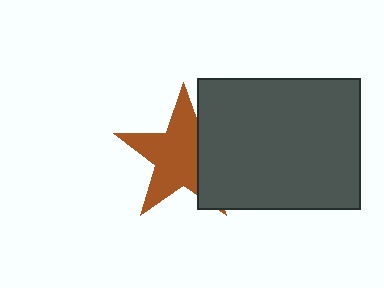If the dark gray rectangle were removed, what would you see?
You would see the complete brown star.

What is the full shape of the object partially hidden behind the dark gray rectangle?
The partially hidden object is a brown star.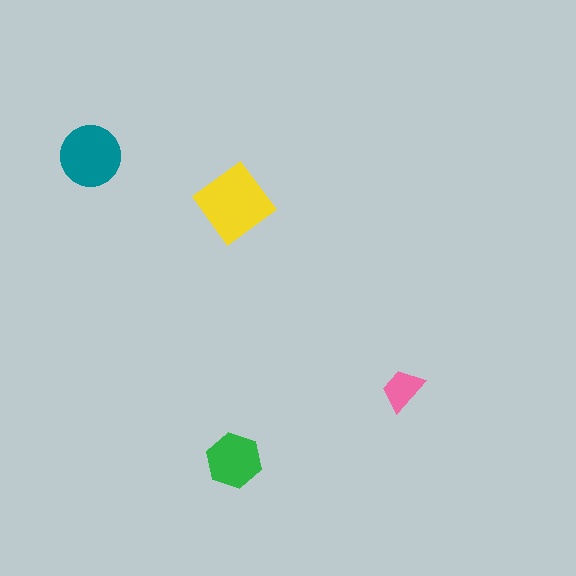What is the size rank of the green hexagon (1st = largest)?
3rd.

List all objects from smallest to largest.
The pink trapezoid, the green hexagon, the teal circle, the yellow diamond.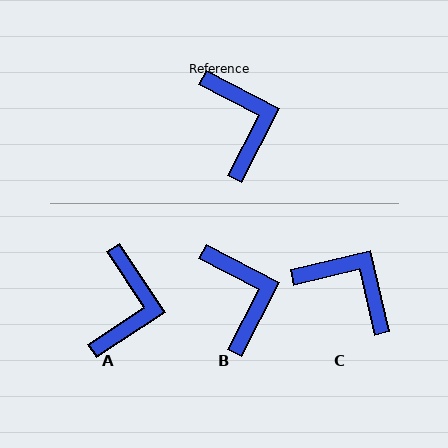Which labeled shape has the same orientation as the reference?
B.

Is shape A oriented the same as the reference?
No, it is off by about 29 degrees.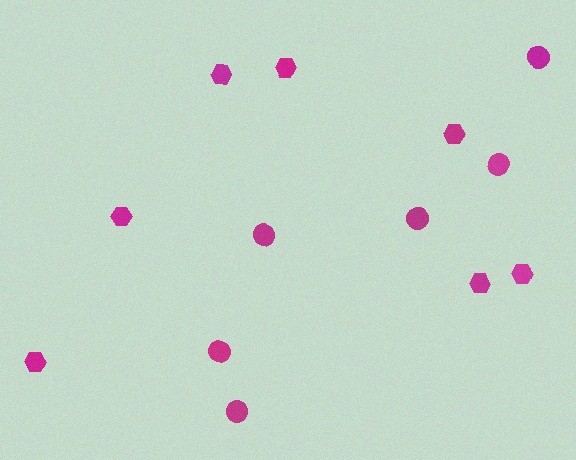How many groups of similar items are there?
There are 2 groups: one group of hexagons (7) and one group of circles (6).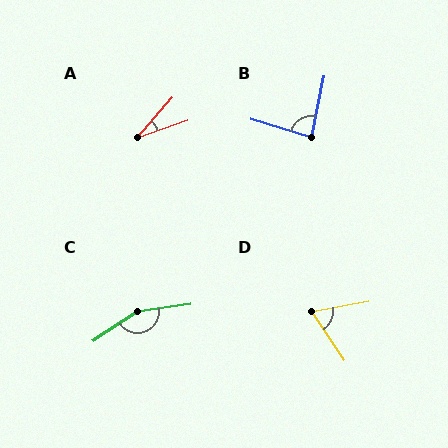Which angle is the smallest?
A, at approximately 30 degrees.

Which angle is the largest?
C, at approximately 154 degrees.